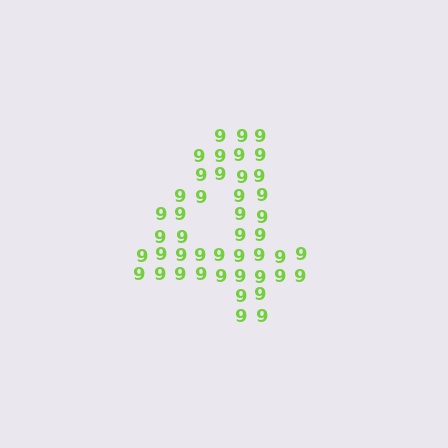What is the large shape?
The large shape is the digit 4.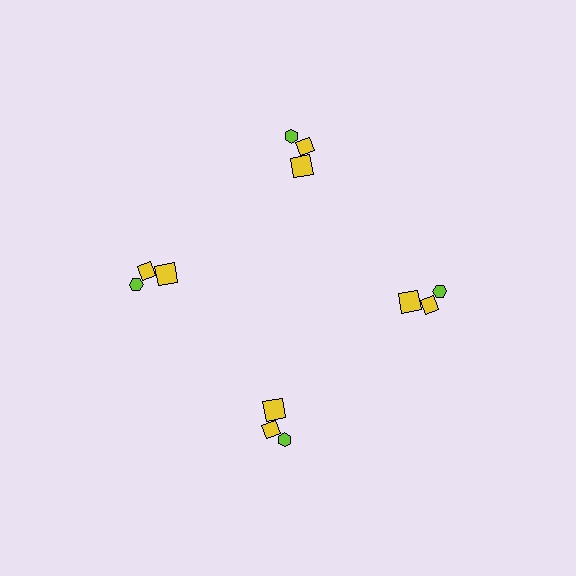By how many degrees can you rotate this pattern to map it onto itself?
The pattern maps onto itself every 90 degrees of rotation.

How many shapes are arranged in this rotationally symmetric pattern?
There are 12 shapes, arranged in 4 groups of 3.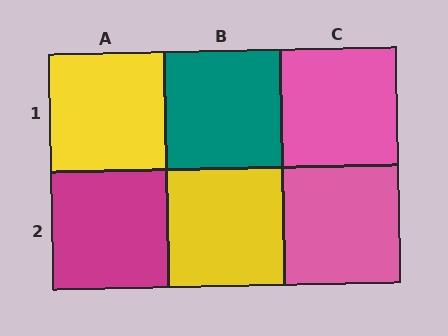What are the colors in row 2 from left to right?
Magenta, yellow, pink.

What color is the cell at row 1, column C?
Pink.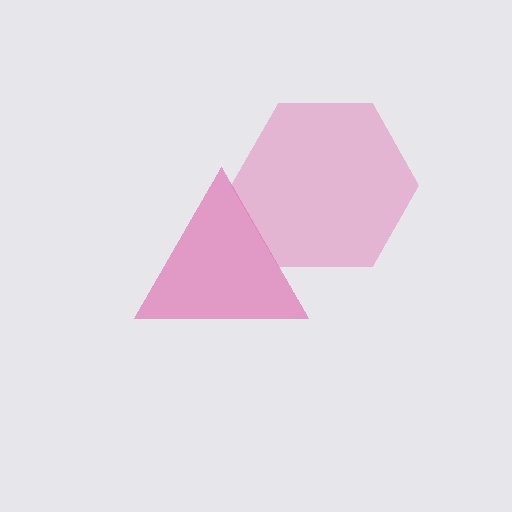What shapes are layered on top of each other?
The layered shapes are: a magenta triangle, a pink hexagon.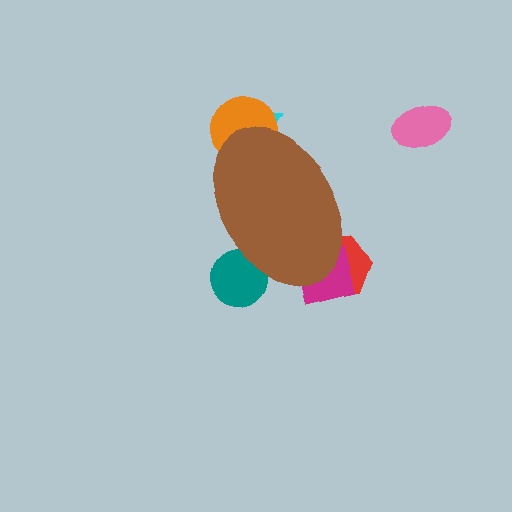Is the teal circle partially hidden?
Yes, the teal circle is partially hidden behind the brown ellipse.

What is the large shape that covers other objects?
A brown ellipse.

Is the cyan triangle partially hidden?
Yes, the cyan triangle is partially hidden behind the brown ellipse.